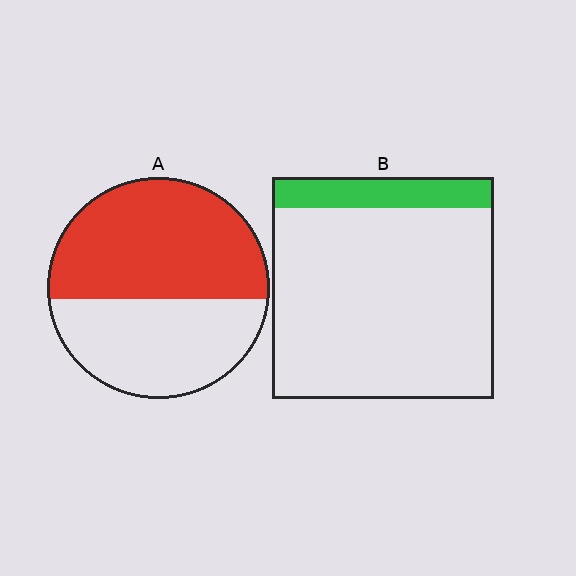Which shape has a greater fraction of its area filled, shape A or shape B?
Shape A.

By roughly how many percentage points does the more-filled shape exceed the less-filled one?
By roughly 40 percentage points (A over B).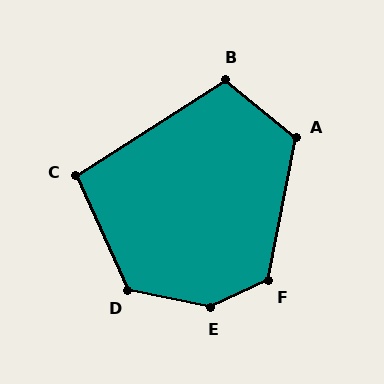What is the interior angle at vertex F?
Approximately 126 degrees (obtuse).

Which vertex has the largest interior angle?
E, at approximately 143 degrees.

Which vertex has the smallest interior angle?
C, at approximately 99 degrees.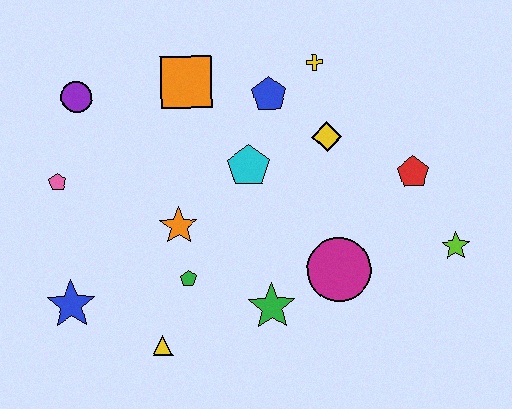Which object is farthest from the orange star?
The lime star is farthest from the orange star.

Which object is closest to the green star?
The magenta circle is closest to the green star.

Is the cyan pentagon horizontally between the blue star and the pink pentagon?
No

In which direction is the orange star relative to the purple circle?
The orange star is below the purple circle.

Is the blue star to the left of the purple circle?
Yes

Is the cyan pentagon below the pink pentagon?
No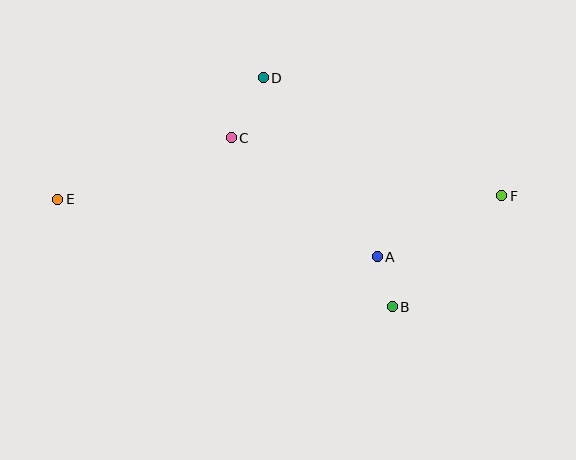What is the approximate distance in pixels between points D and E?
The distance between D and E is approximately 239 pixels.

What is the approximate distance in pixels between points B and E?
The distance between B and E is approximately 351 pixels.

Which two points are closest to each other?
Points A and B are closest to each other.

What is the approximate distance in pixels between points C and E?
The distance between C and E is approximately 184 pixels.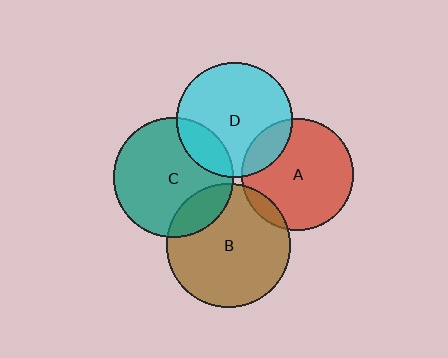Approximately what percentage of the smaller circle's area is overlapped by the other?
Approximately 20%.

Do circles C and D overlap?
Yes.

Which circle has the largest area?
Circle B (brown).